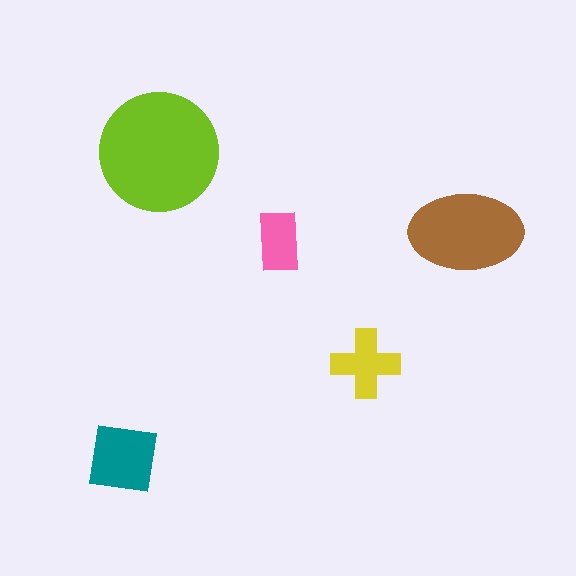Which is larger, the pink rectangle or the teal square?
The teal square.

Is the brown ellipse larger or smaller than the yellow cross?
Larger.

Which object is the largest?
The lime circle.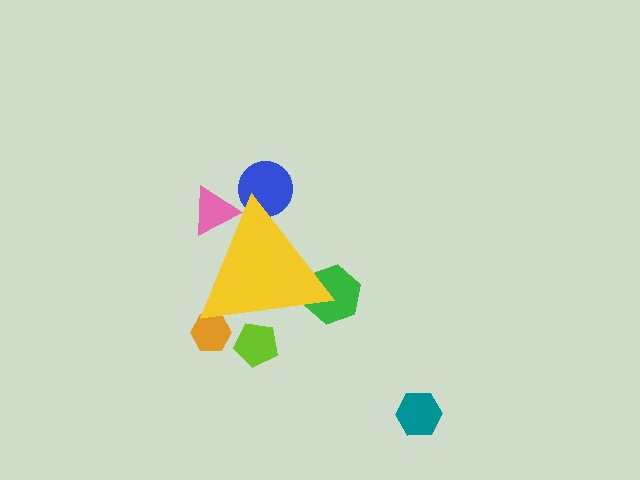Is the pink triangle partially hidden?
Yes, the pink triangle is partially hidden behind the yellow triangle.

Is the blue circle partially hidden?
Yes, the blue circle is partially hidden behind the yellow triangle.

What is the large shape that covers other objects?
A yellow triangle.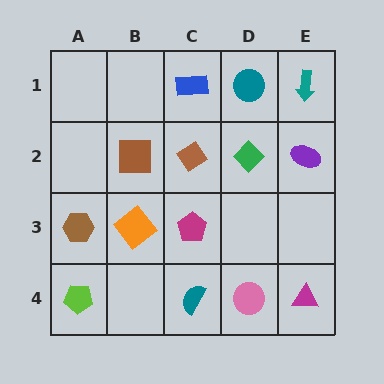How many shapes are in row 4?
4 shapes.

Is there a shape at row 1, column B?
No, that cell is empty.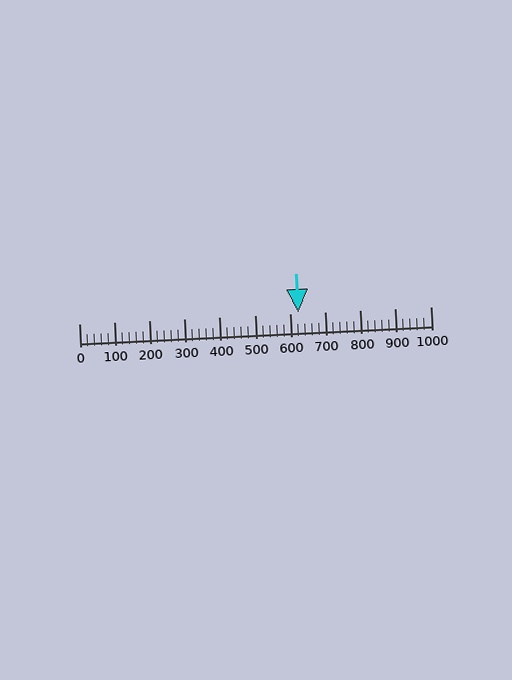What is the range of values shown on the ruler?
The ruler shows values from 0 to 1000.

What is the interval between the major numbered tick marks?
The major tick marks are spaced 100 units apart.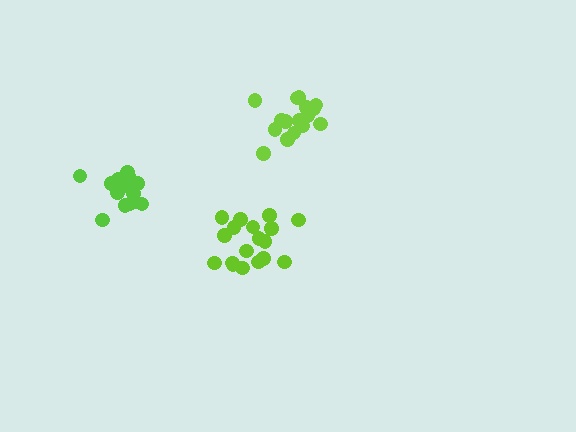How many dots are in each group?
Group 1: 15 dots, Group 2: 18 dots, Group 3: 16 dots (49 total).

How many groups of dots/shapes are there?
There are 3 groups.